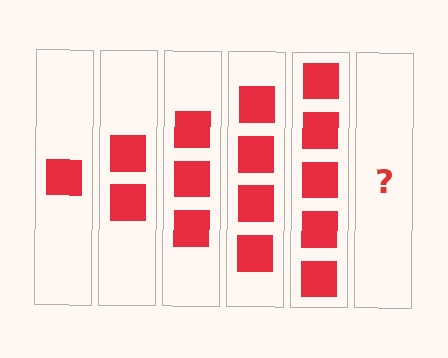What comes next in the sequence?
The next element should be 6 squares.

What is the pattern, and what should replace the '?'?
The pattern is that each step adds one more square. The '?' should be 6 squares.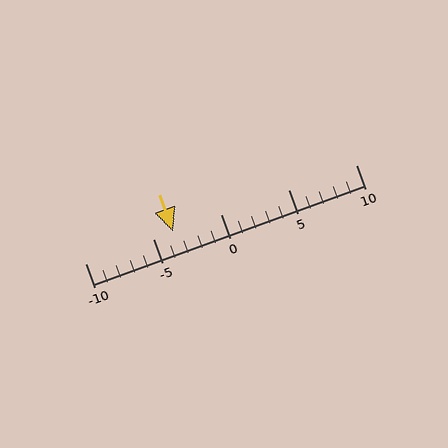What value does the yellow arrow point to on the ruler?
The yellow arrow points to approximately -4.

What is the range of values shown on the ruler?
The ruler shows values from -10 to 10.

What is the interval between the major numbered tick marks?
The major tick marks are spaced 5 units apart.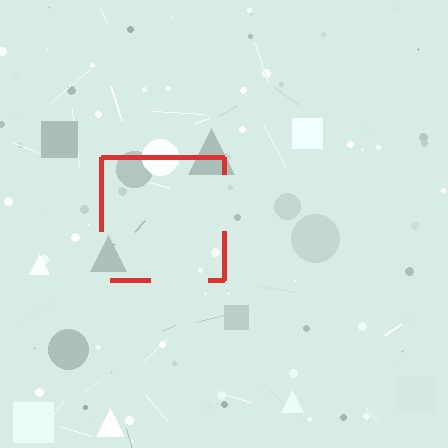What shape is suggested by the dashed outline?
The dashed outline suggests a square.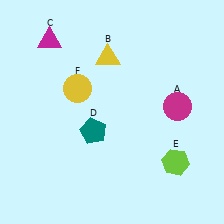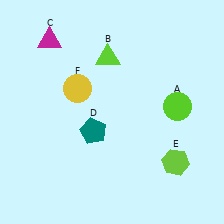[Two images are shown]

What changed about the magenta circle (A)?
In Image 1, A is magenta. In Image 2, it changed to lime.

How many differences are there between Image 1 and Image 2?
There are 2 differences between the two images.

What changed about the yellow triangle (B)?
In Image 1, B is yellow. In Image 2, it changed to lime.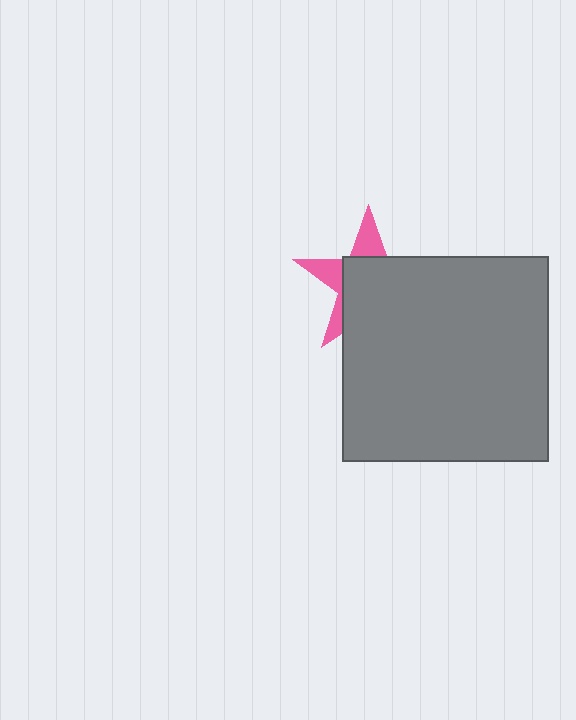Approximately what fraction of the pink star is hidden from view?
Roughly 68% of the pink star is hidden behind the gray square.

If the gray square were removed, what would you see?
You would see the complete pink star.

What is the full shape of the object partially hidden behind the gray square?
The partially hidden object is a pink star.